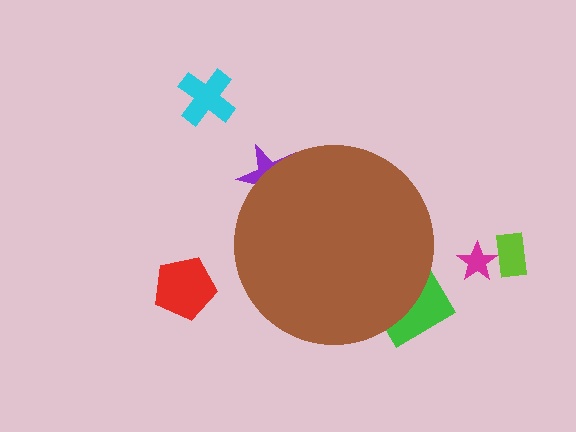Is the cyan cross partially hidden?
No, the cyan cross is fully visible.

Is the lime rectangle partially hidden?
No, the lime rectangle is fully visible.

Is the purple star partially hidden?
Yes, the purple star is partially hidden behind the brown circle.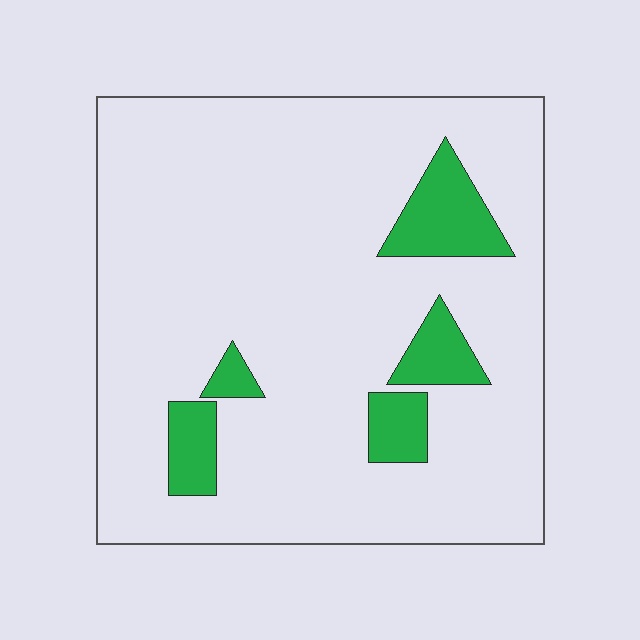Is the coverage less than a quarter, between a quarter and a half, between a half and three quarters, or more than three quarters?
Less than a quarter.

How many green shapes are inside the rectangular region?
5.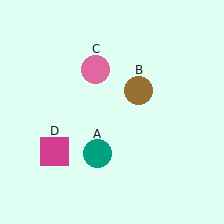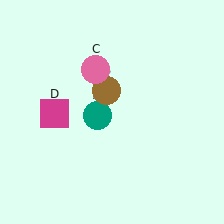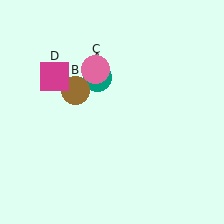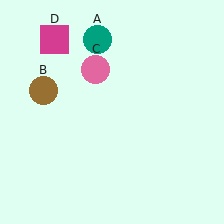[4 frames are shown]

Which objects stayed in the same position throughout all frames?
Pink circle (object C) remained stationary.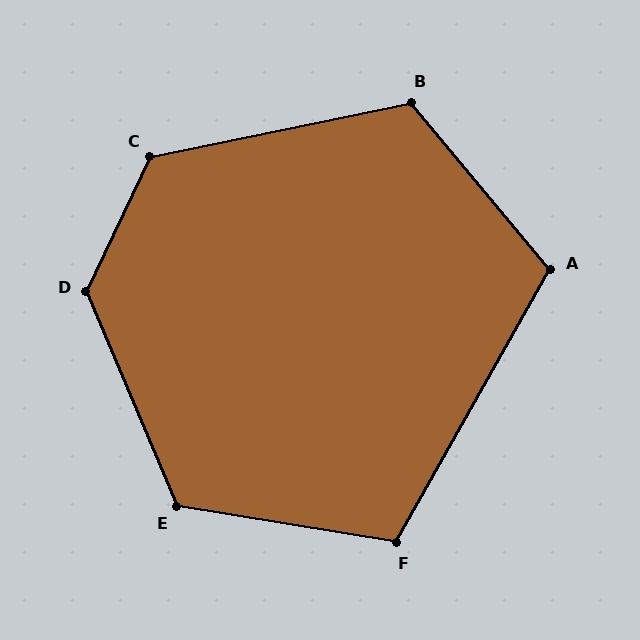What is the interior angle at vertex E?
Approximately 122 degrees (obtuse).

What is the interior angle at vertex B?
Approximately 118 degrees (obtuse).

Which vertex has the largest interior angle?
D, at approximately 132 degrees.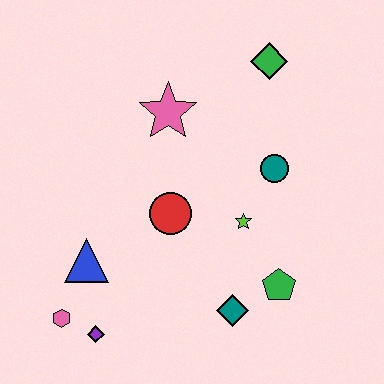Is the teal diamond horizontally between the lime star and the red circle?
Yes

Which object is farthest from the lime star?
The pink hexagon is farthest from the lime star.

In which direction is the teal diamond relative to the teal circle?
The teal diamond is below the teal circle.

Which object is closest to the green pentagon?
The teal diamond is closest to the green pentagon.